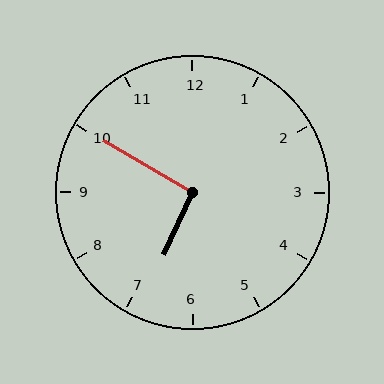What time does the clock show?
6:50.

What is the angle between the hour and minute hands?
Approximately 95 degrees.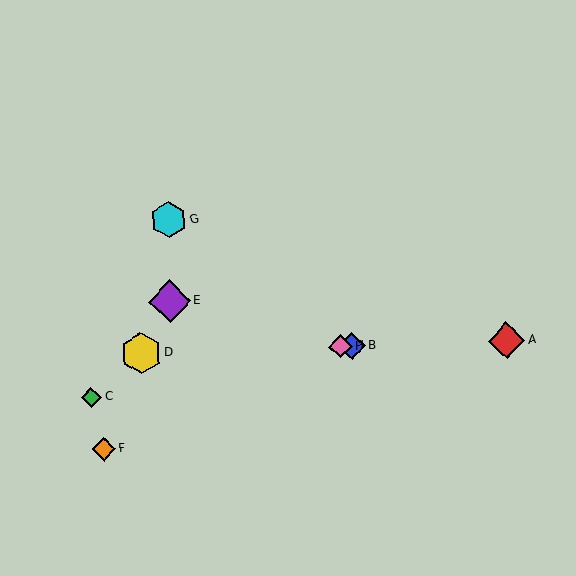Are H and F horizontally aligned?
No, H is at y≈346 and F is at y≈449.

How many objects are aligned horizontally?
4 objects (A, B, D, H) are aligned horizontally.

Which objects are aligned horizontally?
Objects A, B, D, H are aligned horizontally.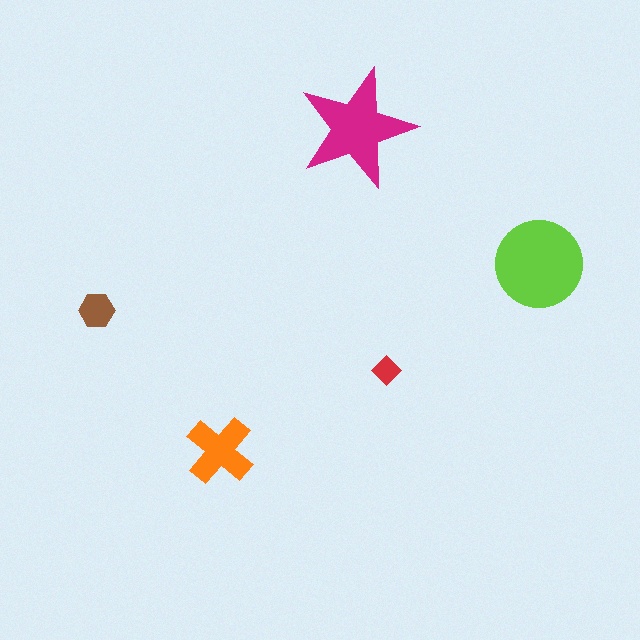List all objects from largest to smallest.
The lime circle, the magenta star, the orange cross, the brown hexagon, the red diamond.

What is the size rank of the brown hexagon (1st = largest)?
4th.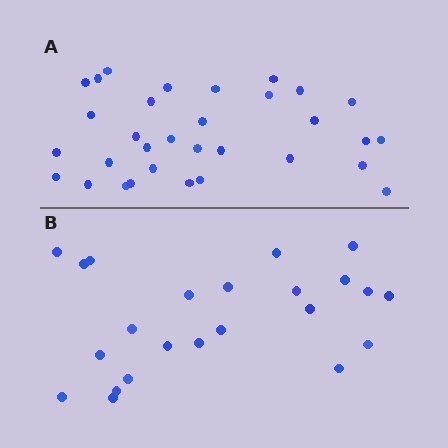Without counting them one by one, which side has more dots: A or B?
Region A (the top region) has more dots.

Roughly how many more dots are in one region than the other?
Region A has roughly 8 or so more dots than region B.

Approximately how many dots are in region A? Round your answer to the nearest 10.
About 30 dots. (The exact count is 32, which rounds to 30.)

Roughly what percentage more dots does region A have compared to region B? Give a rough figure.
About 40% more.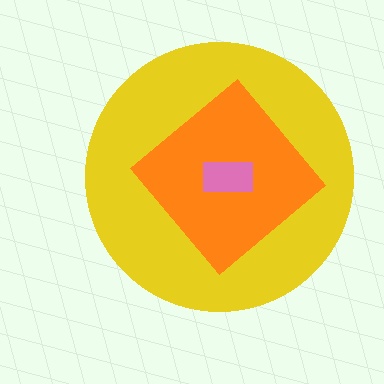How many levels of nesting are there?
3.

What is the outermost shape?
The yellow circle.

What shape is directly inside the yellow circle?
The orange diamond.